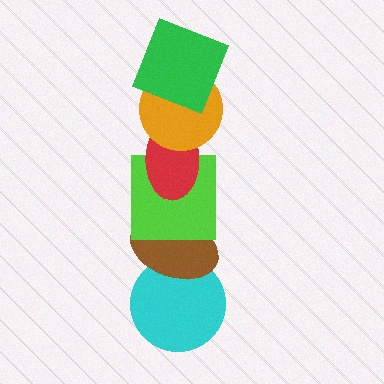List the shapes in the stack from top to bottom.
From top to bottom: the green square, the orange circle, the red ellipse, the lime square, the brown ellipse, the cyan circle.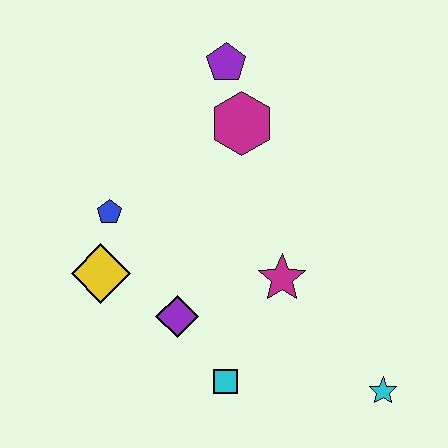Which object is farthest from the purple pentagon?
The cyan star is farthest from the purple pentagon.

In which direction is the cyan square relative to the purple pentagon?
The cyan square is below the purple pentagon.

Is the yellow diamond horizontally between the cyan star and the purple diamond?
No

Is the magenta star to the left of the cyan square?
No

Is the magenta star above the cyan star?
Yes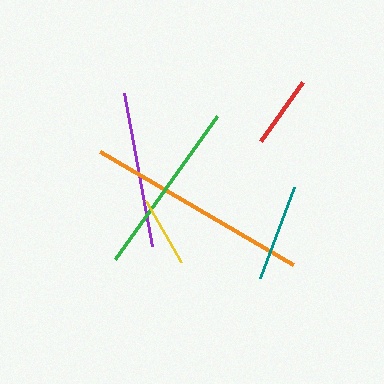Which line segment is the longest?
The orange line is the longest at approximately 223 pixels.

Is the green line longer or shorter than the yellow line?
The green line is longer than the yellow line.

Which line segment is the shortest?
The yellow line is the shortest at approximately 71 pixels.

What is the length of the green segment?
The green segment is approximately 175 pixels long.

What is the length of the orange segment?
The orange segment is approximately 223 pixels long.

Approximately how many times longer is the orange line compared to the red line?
The orange line is approximately 3.1 times the length of the red line.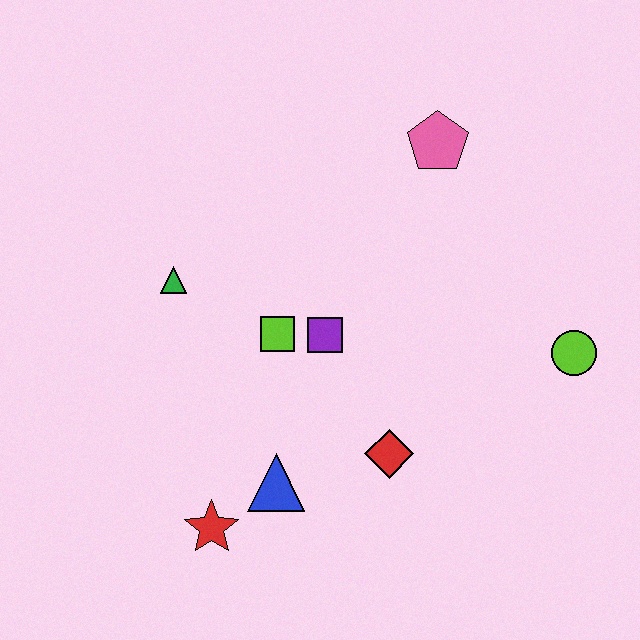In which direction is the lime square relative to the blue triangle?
The lime square is above the blue triangle.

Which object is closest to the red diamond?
The blue triangle is closest to the red diamond.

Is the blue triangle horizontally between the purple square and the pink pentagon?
No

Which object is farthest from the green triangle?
The lime circle is farthest from the green triangle.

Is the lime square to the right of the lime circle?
No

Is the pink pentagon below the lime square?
No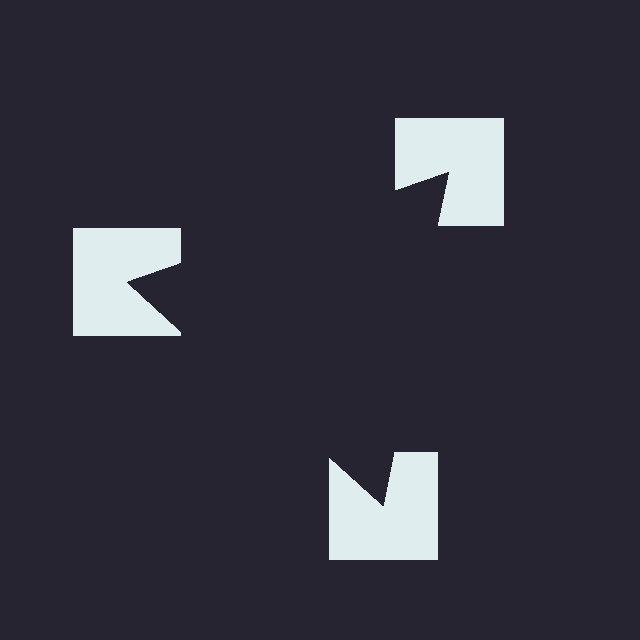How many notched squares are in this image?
There are 3 — one at each vertex of the illusory triangle.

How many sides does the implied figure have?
3 sides.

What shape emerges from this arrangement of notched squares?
An illusory triangle — its edges are inferred from the aligned wedge cuts in the notched squares, not physically drawn.